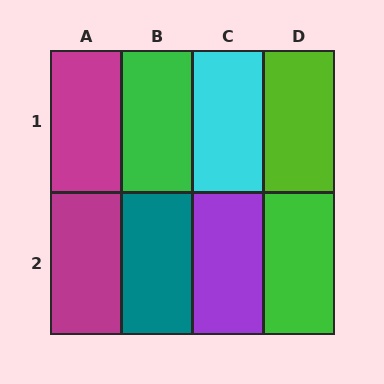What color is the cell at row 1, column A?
Magenta.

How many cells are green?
2 cells are green.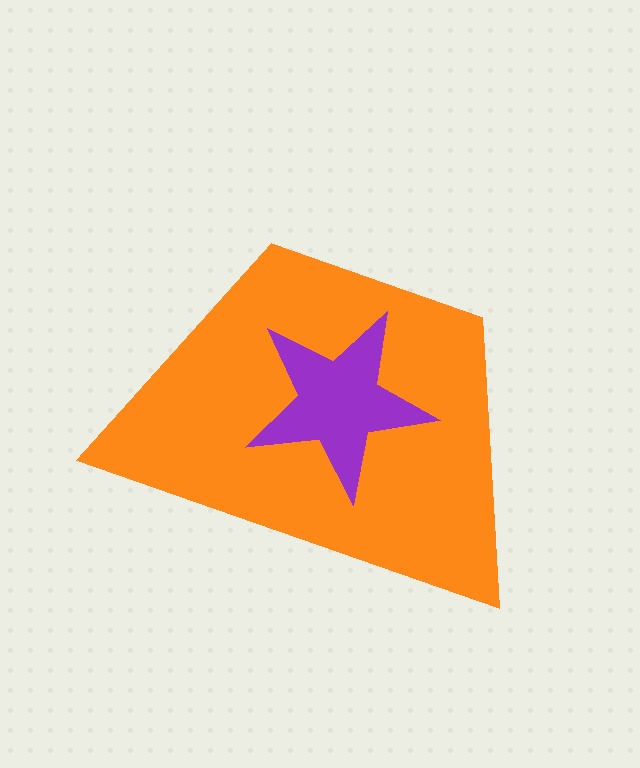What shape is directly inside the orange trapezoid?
The purple star.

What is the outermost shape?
The orange trapezoid.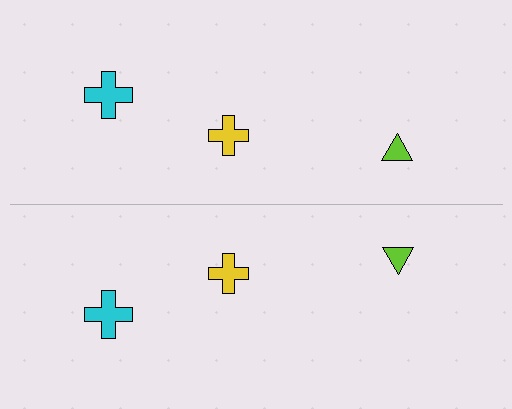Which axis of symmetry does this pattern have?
The pattern has a horizontal axis of symmetry running through the center of the image.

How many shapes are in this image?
There are 6 shapes in this image.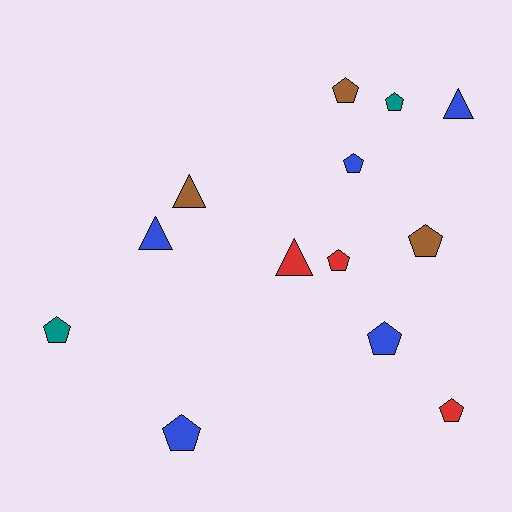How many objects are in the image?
There are 13 objects.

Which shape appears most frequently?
Pentagon, with 9 objects.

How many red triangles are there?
There is 1 red triangle.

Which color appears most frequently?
Blue, with 5 objects.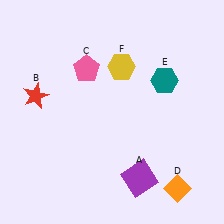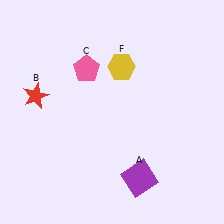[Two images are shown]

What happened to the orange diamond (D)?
The orange diamond (D) was removed in Image 2. It was in the bottom-right area of Image 1.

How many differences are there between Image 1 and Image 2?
There are 2 differences between the two images.